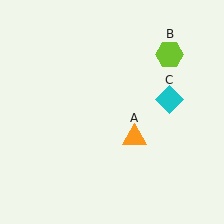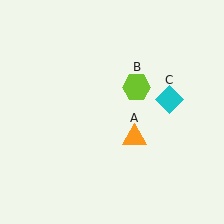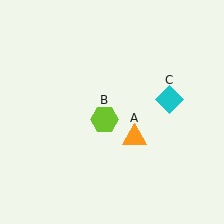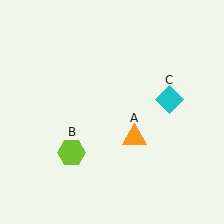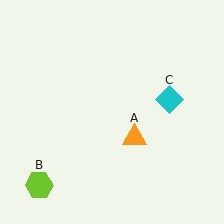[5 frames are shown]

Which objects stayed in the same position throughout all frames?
Orange triangle (object A) and cyan diamond (object C) remained stationary.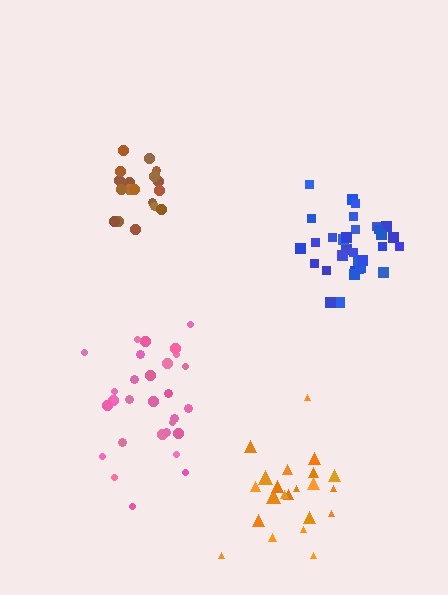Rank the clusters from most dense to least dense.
blue, brown, orange, pink.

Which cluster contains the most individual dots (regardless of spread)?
Blue (32).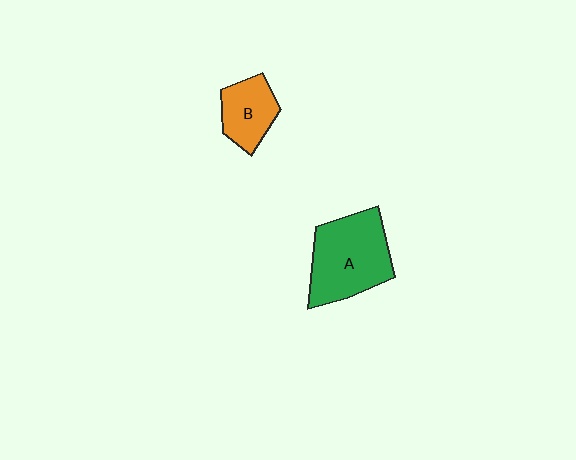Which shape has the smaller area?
Shape B (orange).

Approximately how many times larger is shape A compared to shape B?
Approximately 1.9 times.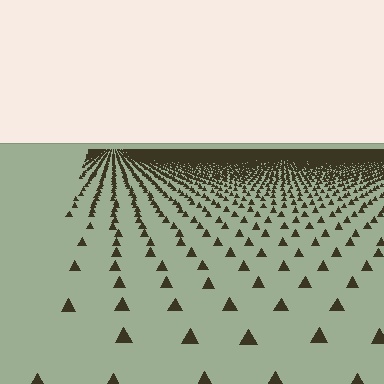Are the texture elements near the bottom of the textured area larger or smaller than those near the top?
Larger. Near the bottom, elements are closer to the viewer and appear at a bigger on-screen size.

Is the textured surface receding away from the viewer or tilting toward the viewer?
The surface is receding away from the viewer. Texture elements get smaller and denser toward the top.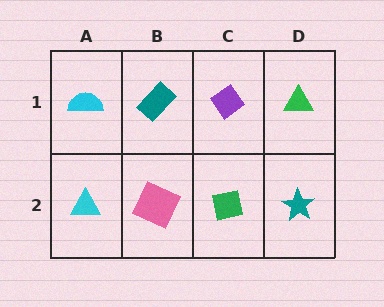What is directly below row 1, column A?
A cyan triangle.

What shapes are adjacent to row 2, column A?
A cyan semicircle (row 1, column A), a pink square (row 2, column B).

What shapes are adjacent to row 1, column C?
A green square (row 2, column C), a teal rectangle (row 1, column B), a green triangle (row 1, column D).